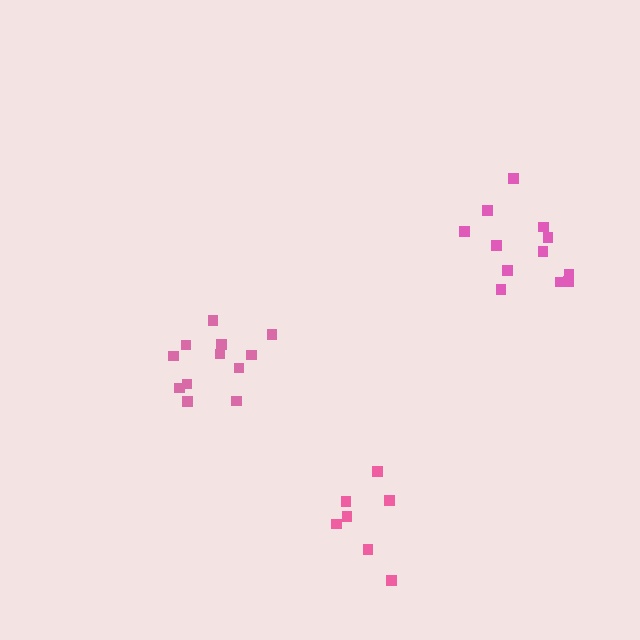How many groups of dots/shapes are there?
There are 3 groups.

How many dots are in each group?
Group 1: 12 dots, Group 2: 12 dots, Group 3: 7 dots (31 total).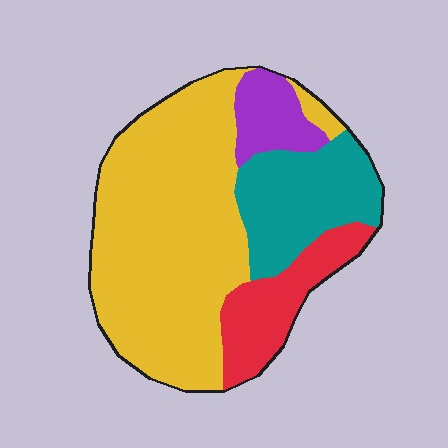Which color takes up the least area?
Purple, at roughly 10%.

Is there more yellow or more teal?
Yellow.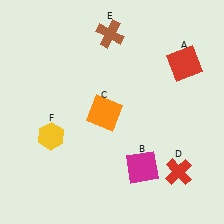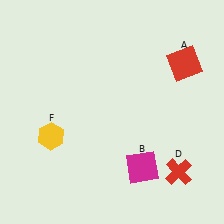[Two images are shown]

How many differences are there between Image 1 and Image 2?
There are 2 differences between the two images.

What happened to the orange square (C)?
The orange square (C) was removed in Image 2. It was in the bottom-left area of Image 1.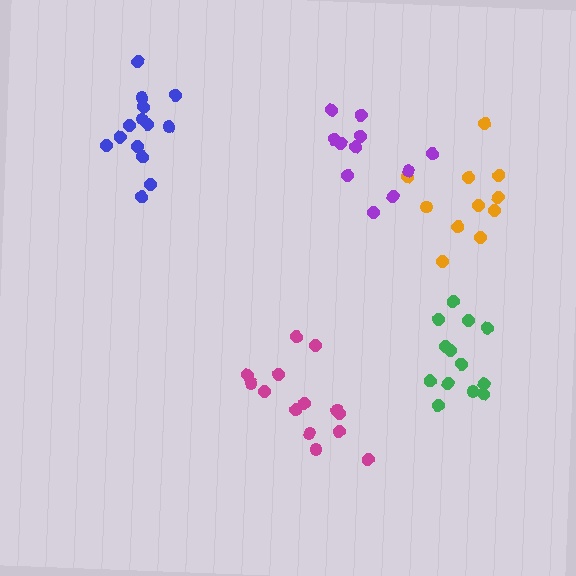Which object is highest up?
The blue cluster is topmost.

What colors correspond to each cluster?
The clusters are colored: green, orange, magenta, purple, blue.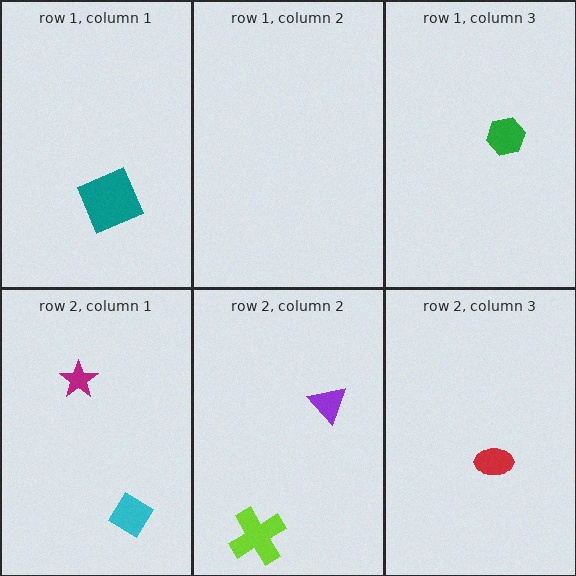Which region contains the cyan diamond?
The row 2, column 1 region.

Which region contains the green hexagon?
The row 1, column 3 region.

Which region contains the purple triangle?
The row 2, column 2 region.